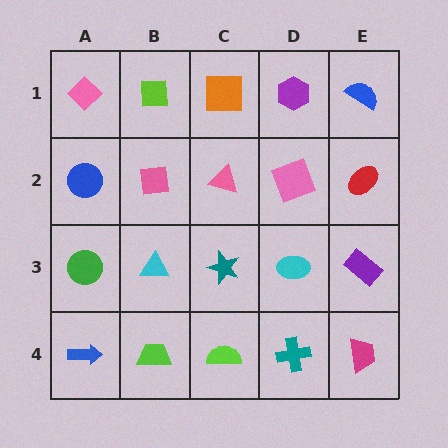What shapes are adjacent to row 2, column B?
A lime square (row 1, column B), a cyan triangle (row 3, column B), a blue circle (row 2, column A), a pink triangle (row 2, column C).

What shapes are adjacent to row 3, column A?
A blue circle (row 2, column A), a blue arrow (row 4, column A), a cyan triangle (row 3, column B).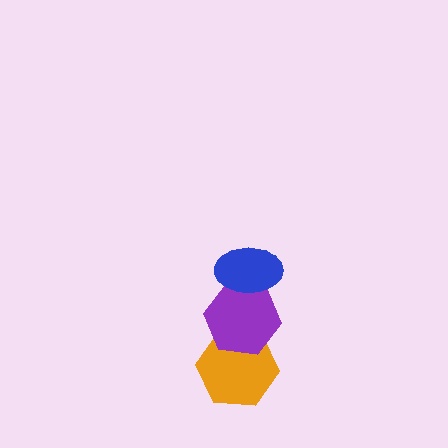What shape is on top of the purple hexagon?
The blue ellipse is on top of the purple hexagon.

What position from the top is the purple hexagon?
The purple hexagon is 2nd from the top.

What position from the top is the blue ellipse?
The blue ellipse is 1st from the top.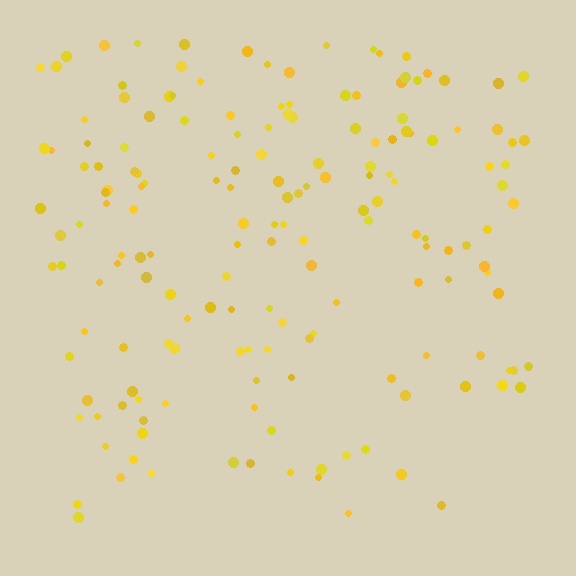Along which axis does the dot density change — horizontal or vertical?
Vertical.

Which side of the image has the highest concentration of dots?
The top.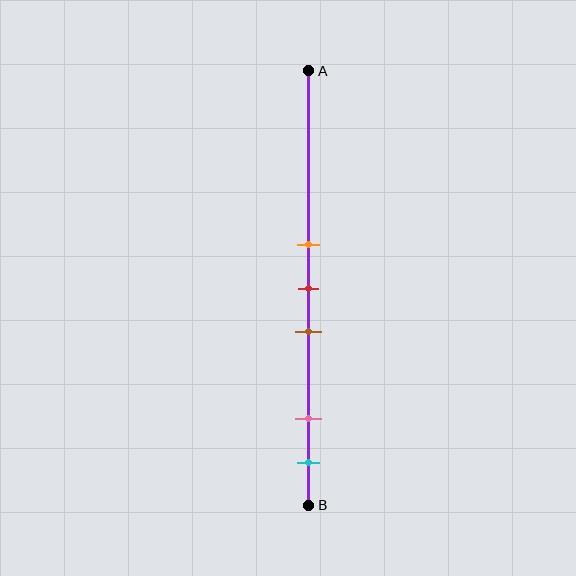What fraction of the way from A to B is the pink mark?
The pink mark is approximately 80% (0.8) of the way from A to B.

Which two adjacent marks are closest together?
The orange and red marks are the closest adjacent pair.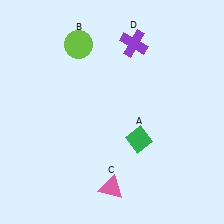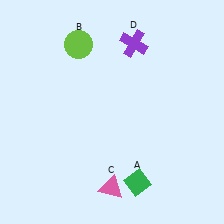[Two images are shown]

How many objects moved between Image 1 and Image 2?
1 object moved between the two images.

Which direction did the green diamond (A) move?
The green diamond (A) moved down.